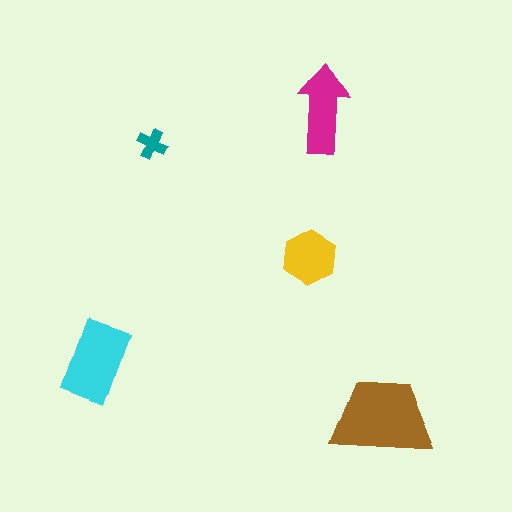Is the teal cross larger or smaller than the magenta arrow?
Smaller.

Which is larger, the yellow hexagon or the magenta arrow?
The magenta arrow.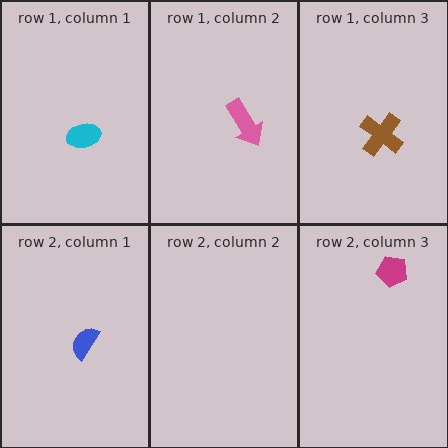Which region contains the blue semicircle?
The row 2, column 1 region.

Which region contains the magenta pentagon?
The row 2, column 3 region.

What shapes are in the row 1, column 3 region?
The brown cross.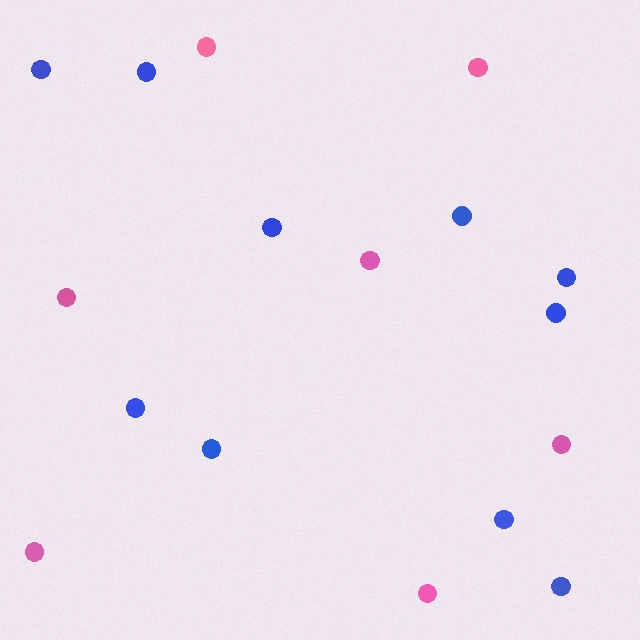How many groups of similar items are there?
There are 2 groups: one group of pink circles (7) and one group of blue circles (10).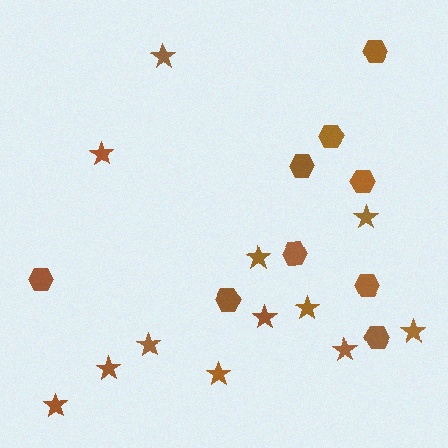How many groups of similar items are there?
There are 2 groups: one group of stars (12) and one group of hexagons (9).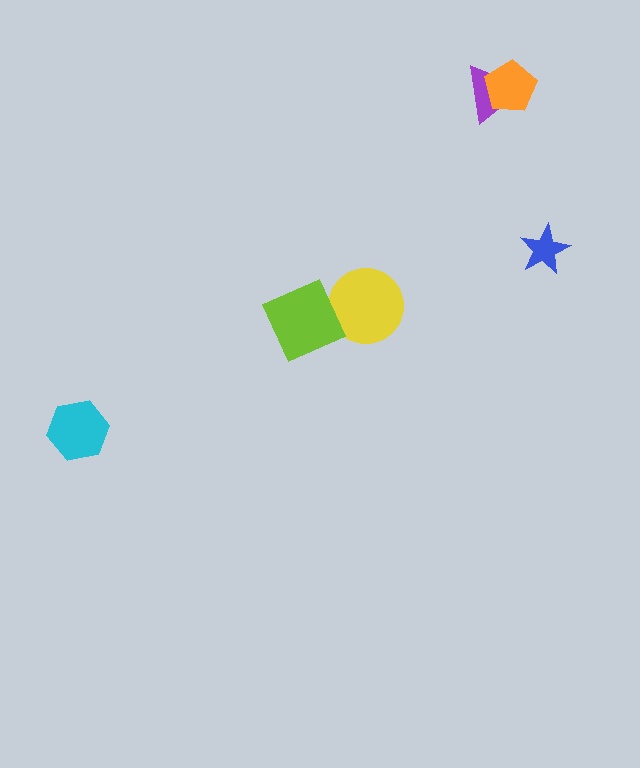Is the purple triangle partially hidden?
Yes, it is partially covered by another shape.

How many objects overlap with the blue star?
0 objects overlap with the blue star.